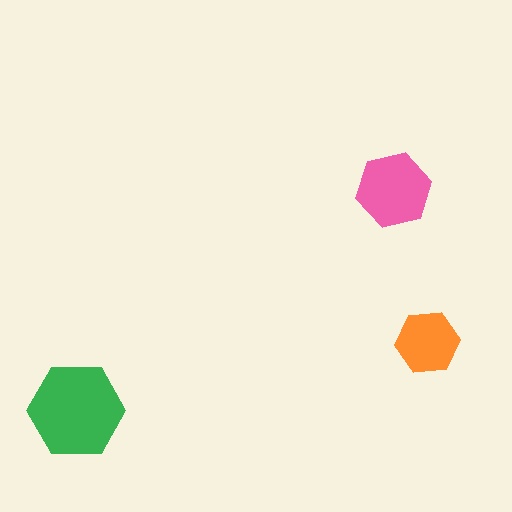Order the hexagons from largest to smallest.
the green one, the pink one, the orange one.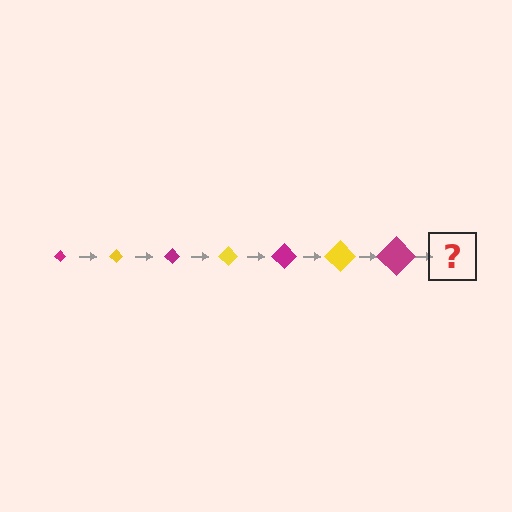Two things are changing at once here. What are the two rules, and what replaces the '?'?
The two rules are that the diamond grows larger each step and the color cycles through magenta and yellow. The '?' should be a yellow diamond, larger than the previous one.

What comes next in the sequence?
The next element should be a yellow diamond, larger than the previous one.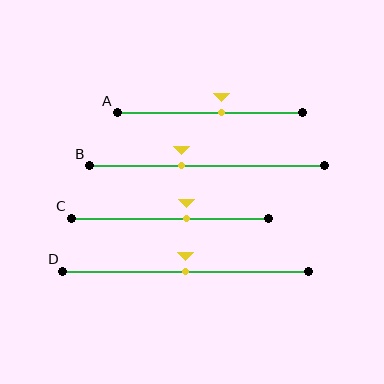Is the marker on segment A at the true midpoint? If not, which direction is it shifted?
No, the marker on segment A is shifted to the right by about 6% of the segment length.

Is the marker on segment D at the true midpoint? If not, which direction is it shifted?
Yes, the marker on segment D is at the true midpoint.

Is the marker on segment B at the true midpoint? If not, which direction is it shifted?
No, the marker on segment B is shifted to the left by about 11% of the segment length.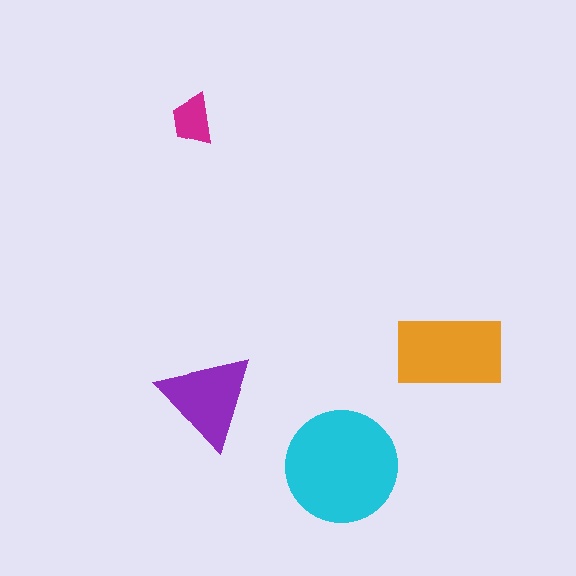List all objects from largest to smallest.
The cyan circle, the orange rectangle, the purple triangle, the magenta trapezoid.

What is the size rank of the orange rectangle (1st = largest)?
2nd.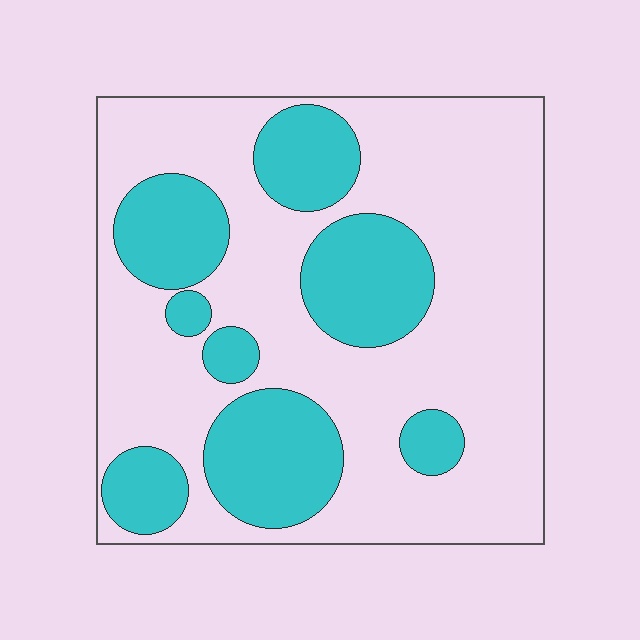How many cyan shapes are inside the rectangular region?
8.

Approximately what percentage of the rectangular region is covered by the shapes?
Approximately 30%.